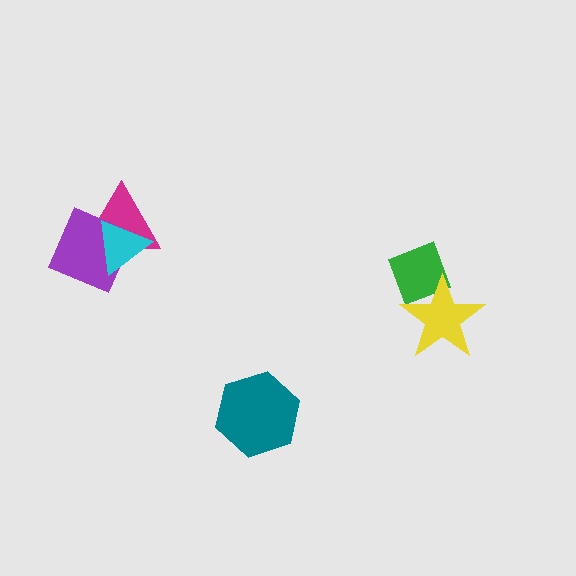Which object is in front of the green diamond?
The yellow star is in front of the green diamond.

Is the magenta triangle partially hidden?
Yes, it is partially covered by another shape.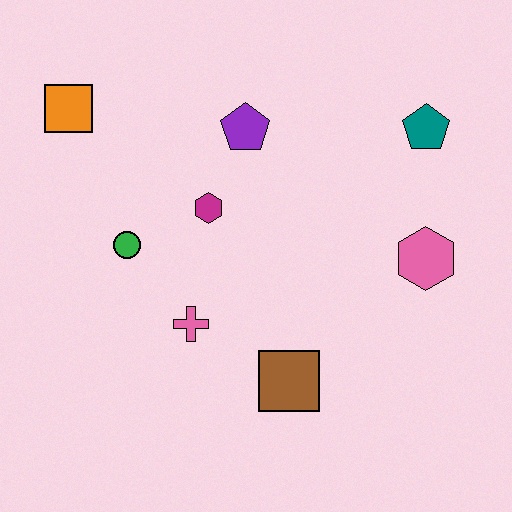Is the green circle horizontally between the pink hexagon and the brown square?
No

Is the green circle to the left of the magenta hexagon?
Yes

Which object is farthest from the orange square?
The pink hexagon is farthest from the orange square.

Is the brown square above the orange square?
No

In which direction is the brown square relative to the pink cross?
The brown square is to the right of the pink cross.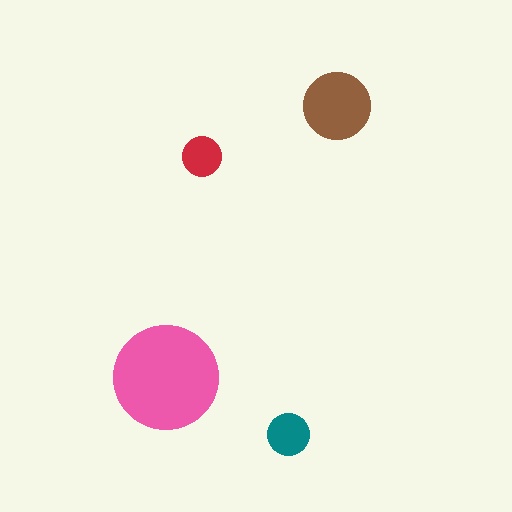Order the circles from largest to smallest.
the pink one, the brown one, the teal one, the red one.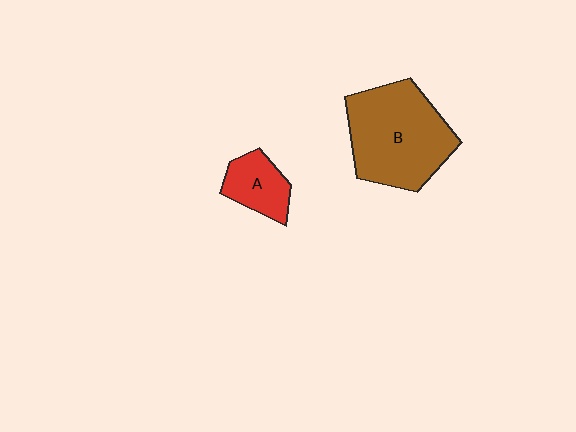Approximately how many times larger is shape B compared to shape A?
Approximately 2.7 times.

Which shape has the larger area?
Shape B (brown).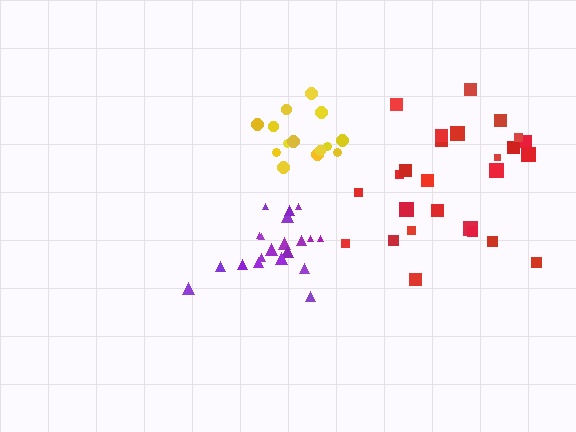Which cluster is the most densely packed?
Yellow.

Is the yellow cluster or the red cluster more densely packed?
Yellow.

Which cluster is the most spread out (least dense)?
Red.